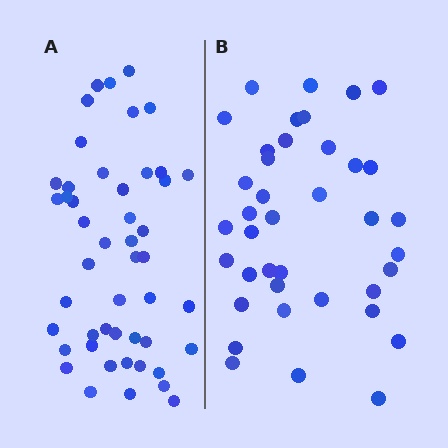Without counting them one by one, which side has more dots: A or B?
Region A (the left region) has more dots.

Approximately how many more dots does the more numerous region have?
Region A has roughly 8 or so more dots than region B.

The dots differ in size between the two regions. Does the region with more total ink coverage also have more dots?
No. Region B has more total ink coverage because its dots are larger, but region A actually contains more individual dots. Total area can be misleading — the number of items is what matters here.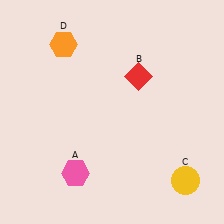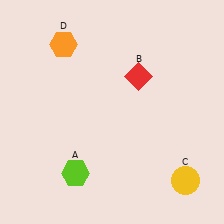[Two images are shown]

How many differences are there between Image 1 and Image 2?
There is 1 difference between the two images.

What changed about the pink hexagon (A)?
In Image 1, A is pink. In Image 2, it changed to lime.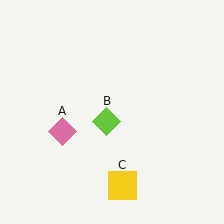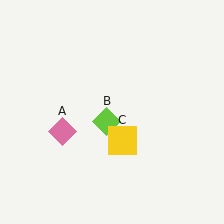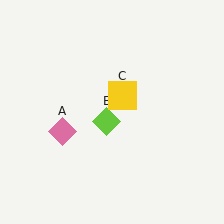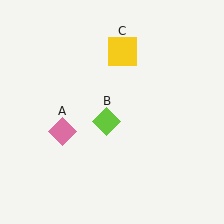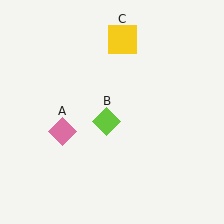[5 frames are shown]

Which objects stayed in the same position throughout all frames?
Pink diamond (object A) and lime diamond (object B) remained stationary.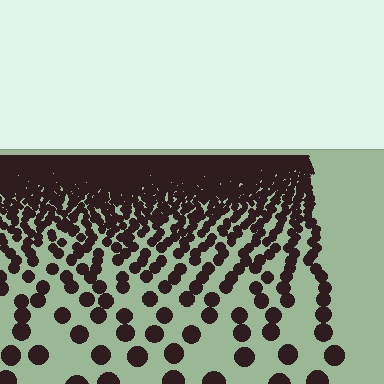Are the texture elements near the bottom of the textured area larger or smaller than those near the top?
Larger. Near the bottom, elements are closer to the viewer and appear at a bigger on-screen size.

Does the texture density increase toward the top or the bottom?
Density increases toward the top.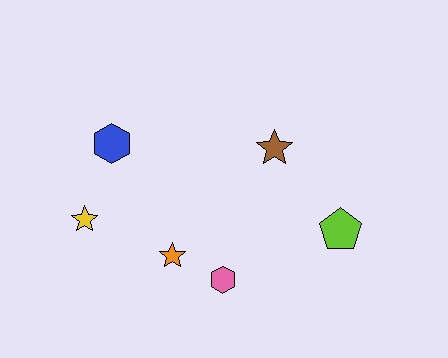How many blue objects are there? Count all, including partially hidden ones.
There is 1 blue object.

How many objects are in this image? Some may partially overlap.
There are 6 objects.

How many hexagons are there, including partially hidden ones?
There are 2 hexagons.